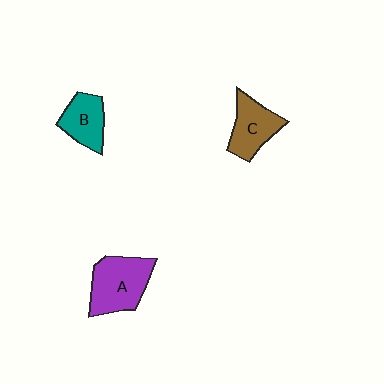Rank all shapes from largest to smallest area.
From largest to smallest: A (purple), C (brown), B (teal).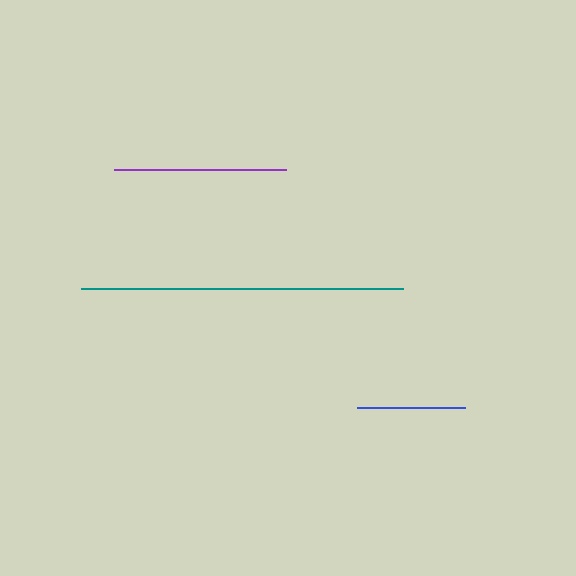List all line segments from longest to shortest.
From longest to shortest: teal, purple, blue.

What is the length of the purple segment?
The purple segment is approximately 172 pixels long.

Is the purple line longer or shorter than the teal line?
The teal line is longer than the purple line.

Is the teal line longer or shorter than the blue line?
The teal line is longer than the blue line.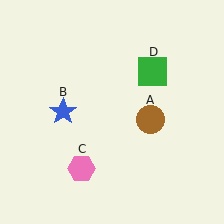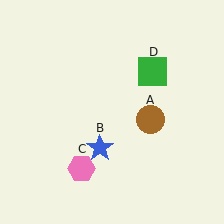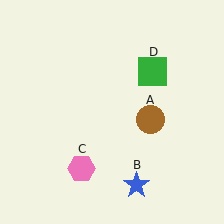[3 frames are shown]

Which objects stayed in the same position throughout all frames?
Brown circle (object A) and pink hexagon (object C) and green square (object D) remained stationary.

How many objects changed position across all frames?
1 object changed position: blue star (object B).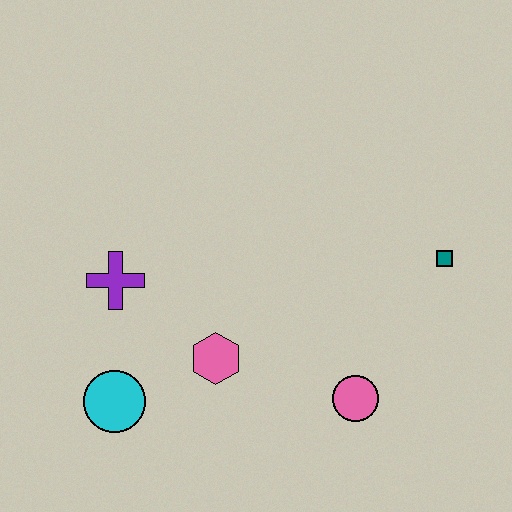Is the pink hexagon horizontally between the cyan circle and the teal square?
Yes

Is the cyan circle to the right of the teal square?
No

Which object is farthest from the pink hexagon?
The teal square is farthest from the pink hexagon.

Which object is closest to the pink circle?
The pink hexagon is closest to the pink circle.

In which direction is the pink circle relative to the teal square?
The pink circle is below the teal square.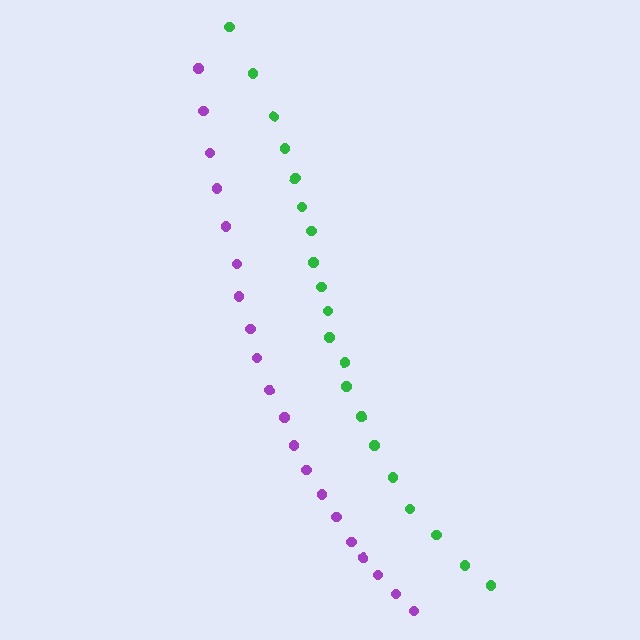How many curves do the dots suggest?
There are 2 distinct paths.